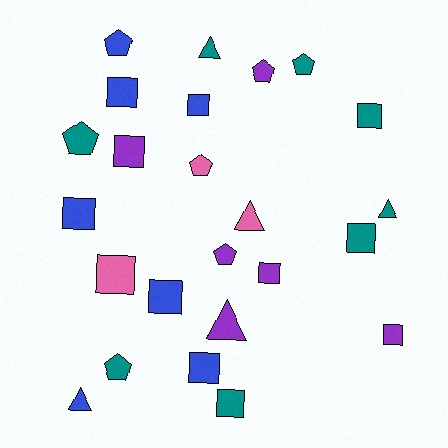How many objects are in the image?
There are 24 objects.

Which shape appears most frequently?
Square, with 12 objects.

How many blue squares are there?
There are 5 blue squares.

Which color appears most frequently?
Teal, with 8 objects.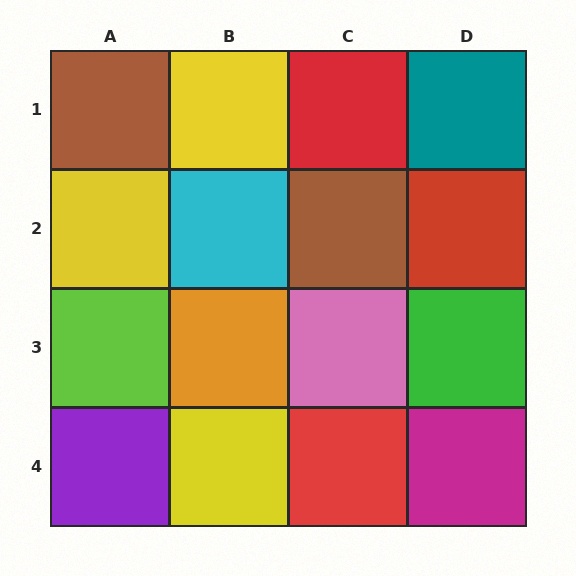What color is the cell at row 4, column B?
Yellow.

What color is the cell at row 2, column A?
Yellow.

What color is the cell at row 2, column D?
Red.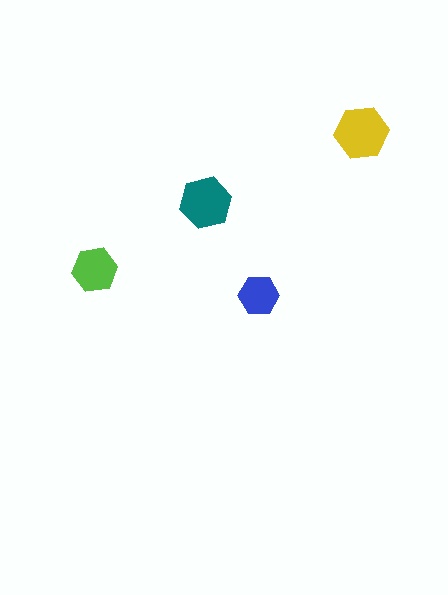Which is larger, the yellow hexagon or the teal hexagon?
The yellow one.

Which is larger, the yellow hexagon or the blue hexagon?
The yellow one.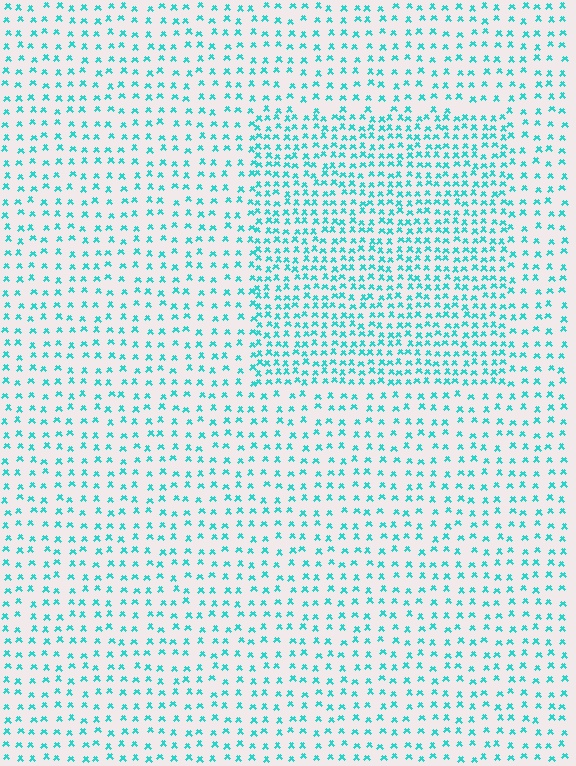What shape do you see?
I see a rectangle.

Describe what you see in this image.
The image contains small cyan elements arranged at two different densities. A rectangle-shaped region is visible where the elements are more densely packed than the surrounding area.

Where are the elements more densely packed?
The elements are more densely packed inside the rectangle boundary.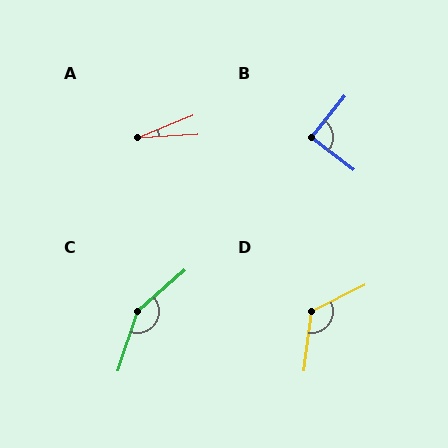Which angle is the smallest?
A, at approximately 19 degrees.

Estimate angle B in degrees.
Approximately 89 degrees.